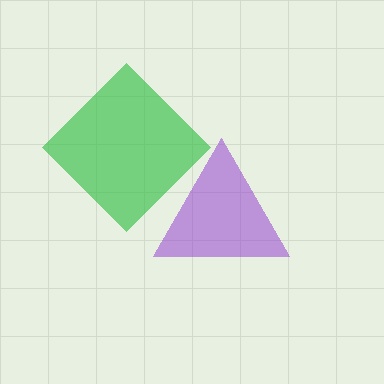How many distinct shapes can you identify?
There are 2 distinct shapes: a green diamond, a purple triangle.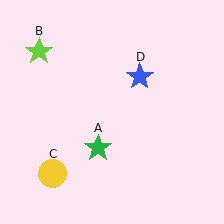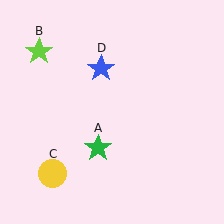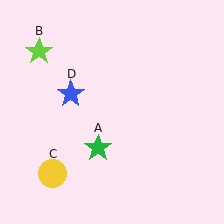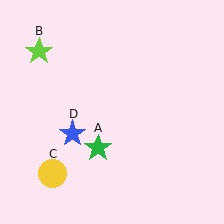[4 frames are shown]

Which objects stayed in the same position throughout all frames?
Green star (object A) and lime star (object B) and yellow circle (object C) remained stationary.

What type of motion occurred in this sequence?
The blue star (object D) rotated counterclockwise around the center of the scene.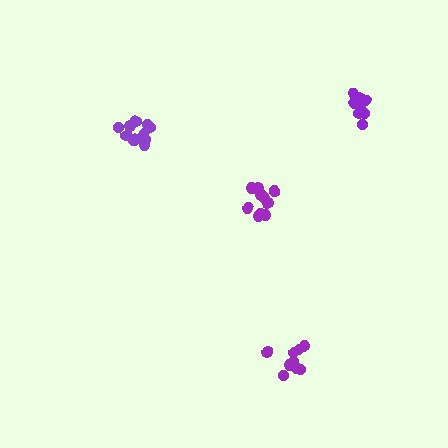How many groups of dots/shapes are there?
There are 4 groups.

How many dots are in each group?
Group 1: 11 dots, Group 2: 9 dots, Group 3: 12 dots, Group 4: 13 dots (45 total).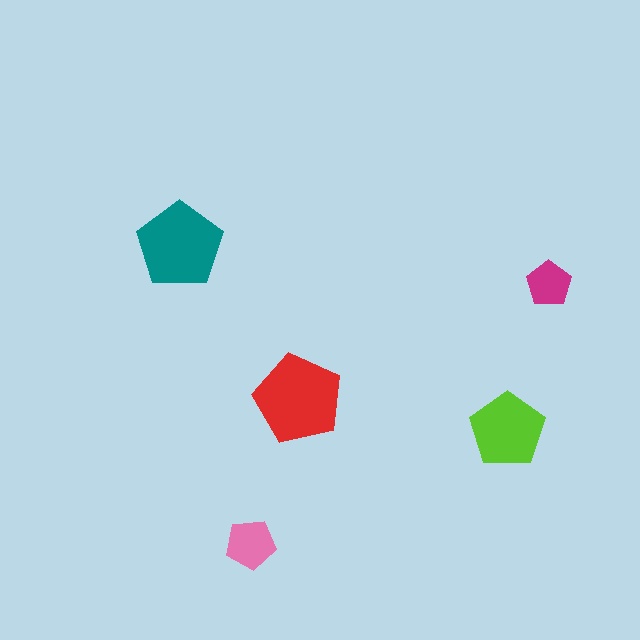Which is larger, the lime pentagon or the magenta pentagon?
The lime one.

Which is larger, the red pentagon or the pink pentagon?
The red one.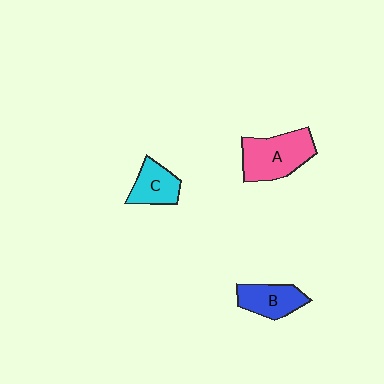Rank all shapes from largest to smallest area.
From largest to smallest: A (pink), B (blue), C (cyan).